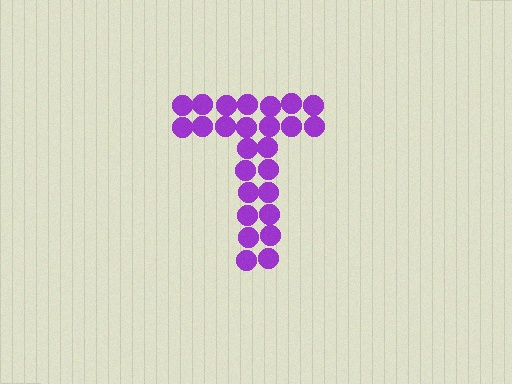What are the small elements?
The small elements are circles.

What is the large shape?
The large shape is the letter T.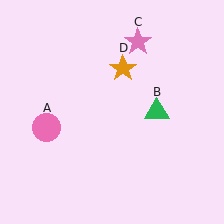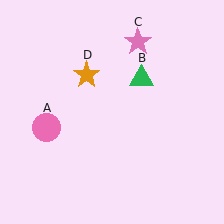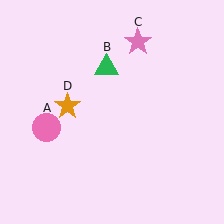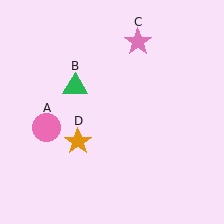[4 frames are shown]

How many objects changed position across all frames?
2 objects changed position: green triangle (object B), orange star (object D).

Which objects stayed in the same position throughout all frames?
Pink circle (object A) and pink star (object C) remained stationary.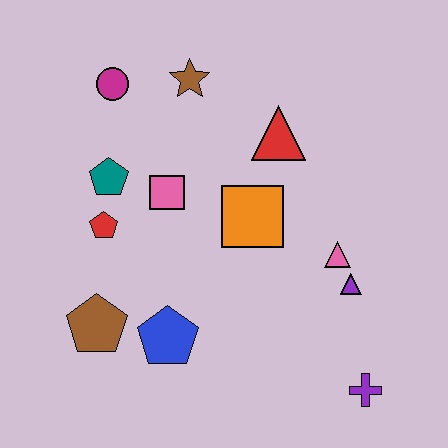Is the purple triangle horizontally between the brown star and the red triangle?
No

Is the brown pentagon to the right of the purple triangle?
No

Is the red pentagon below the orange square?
Yes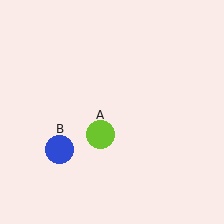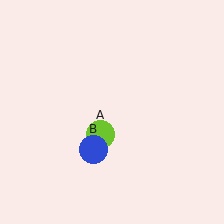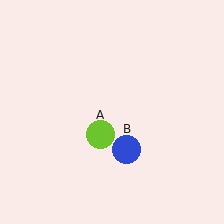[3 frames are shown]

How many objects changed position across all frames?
1 object changed position: blue circle (object B).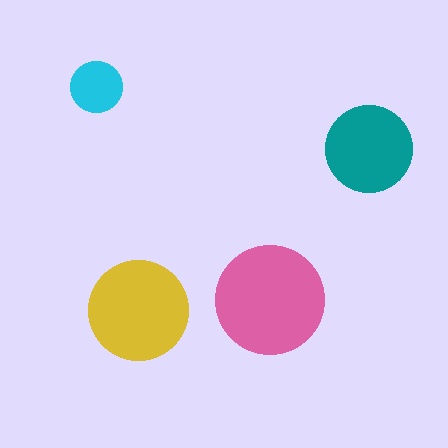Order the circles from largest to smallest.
the pink one, the yellow one, the teal one, the cyan one.